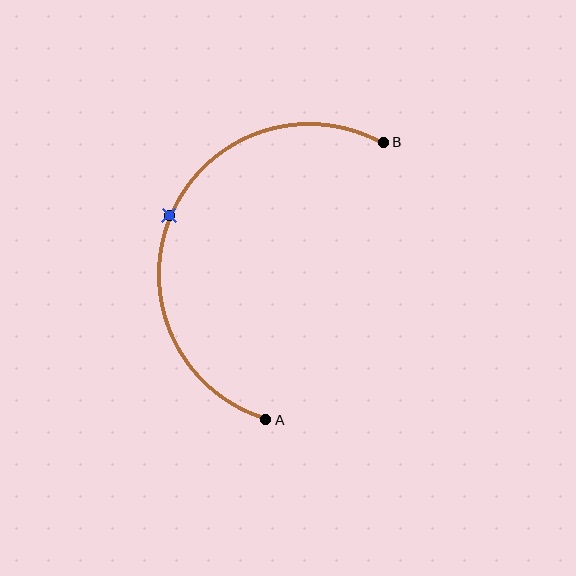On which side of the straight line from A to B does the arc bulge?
The arc bulges to the left of the straight line connecting A and B.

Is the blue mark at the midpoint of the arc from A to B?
Yes. The blue mark lies on the arc at equal arc-length from both A and B — it is the arc midpoint.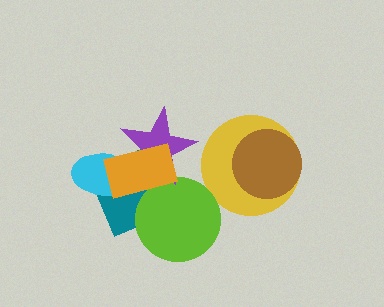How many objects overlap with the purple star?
3 objects overlap with the purple star.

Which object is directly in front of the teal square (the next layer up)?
The cyan ellipse is directly in front of the teal square.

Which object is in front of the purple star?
The orange rectangle is in front of the purple star.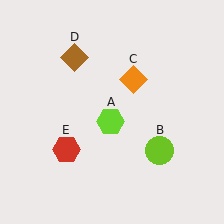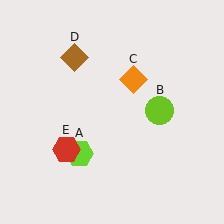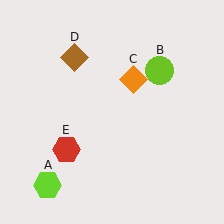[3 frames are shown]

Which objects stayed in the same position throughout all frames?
Orange diamond (object C) and brown diamond (object D) and red hexagon (object E) remained stationary.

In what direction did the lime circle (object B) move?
The lime circle (object B) moved up.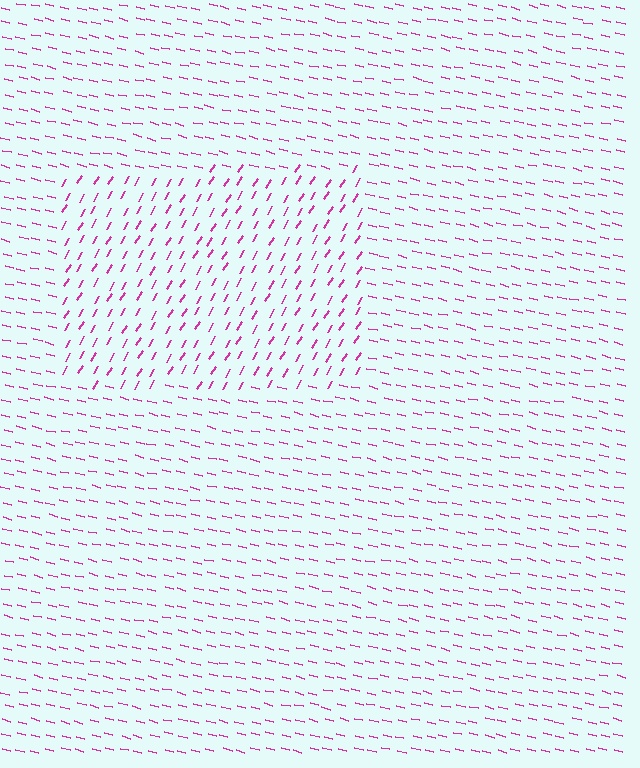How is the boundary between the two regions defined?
The boundary is defined purely by a change in line orientation (approximately 73 degrees difference). All lines are the same color and thickness.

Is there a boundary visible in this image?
Yes, there is a texture boundary formed by a change in line orientation.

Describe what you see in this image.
The image is filled with small magenta line segments. A rectangle region in the image has lines oriented differently from the surrounding lines, creating a visible texture boundary.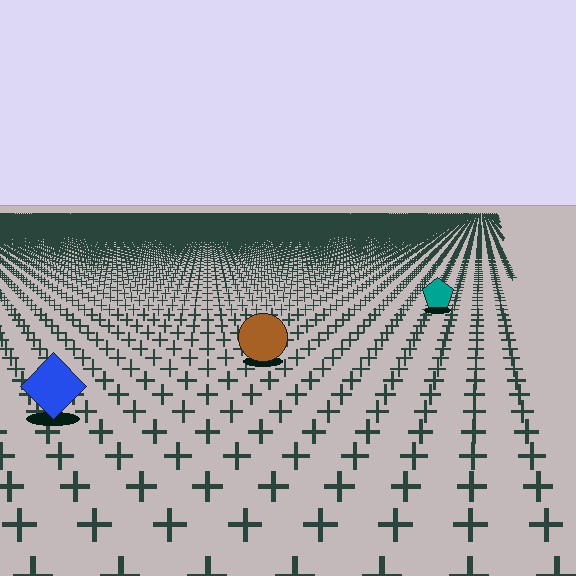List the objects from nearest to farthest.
From nearest to farthest: the blue diamond, the brown circle, the teal pentagon.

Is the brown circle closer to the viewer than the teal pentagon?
Yes. The brown circle is closer — you can tell from the texture gradient: the ground texture is coarser near it.